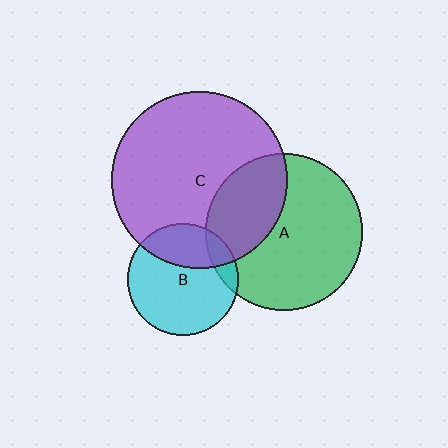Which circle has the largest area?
Circle C (purple).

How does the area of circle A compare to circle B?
Approximately 2.0 times.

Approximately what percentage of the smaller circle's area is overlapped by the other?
Approximately 10%.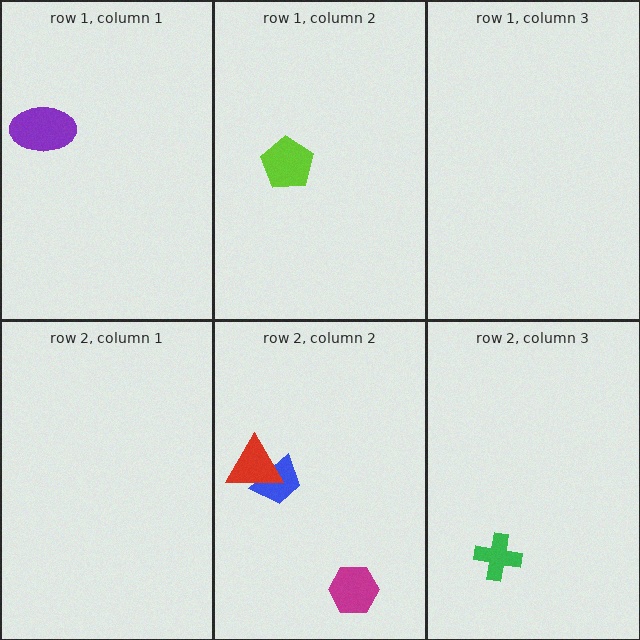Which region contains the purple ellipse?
The row 1, column 1 region.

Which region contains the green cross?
The row 2, column 3 region.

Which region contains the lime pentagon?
The row 1, column 2 region.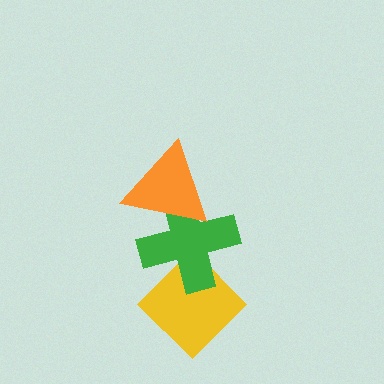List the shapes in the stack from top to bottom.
From top to bottom: the orange triangle, the green cross, the yellow diamond.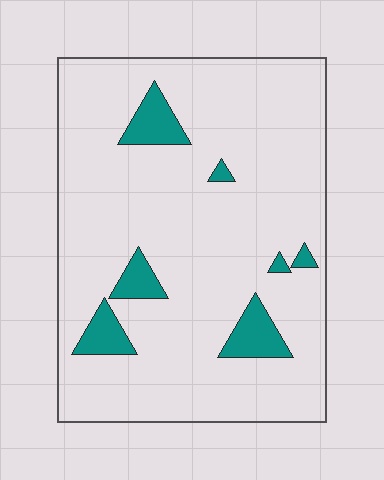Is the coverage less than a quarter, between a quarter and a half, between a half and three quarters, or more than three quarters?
Less than a quarter.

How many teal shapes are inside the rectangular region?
7.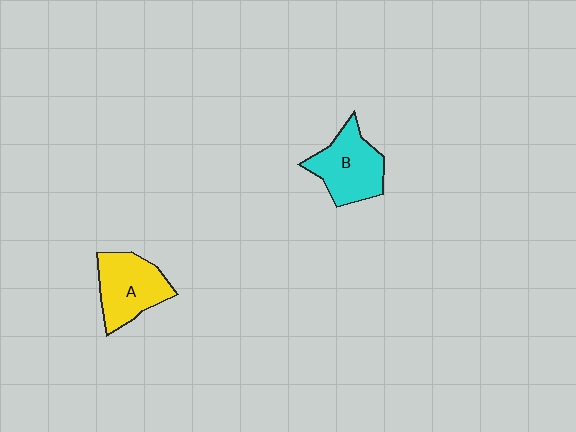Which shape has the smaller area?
Shape A (yellow).